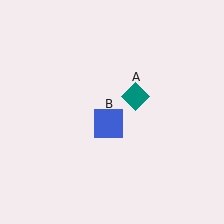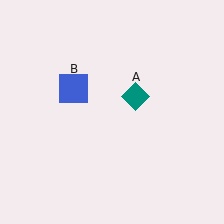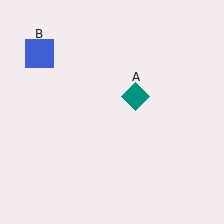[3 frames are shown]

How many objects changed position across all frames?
1 object changed position: blue square (object B).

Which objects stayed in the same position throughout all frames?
Teal diamond (object A) remained stationary.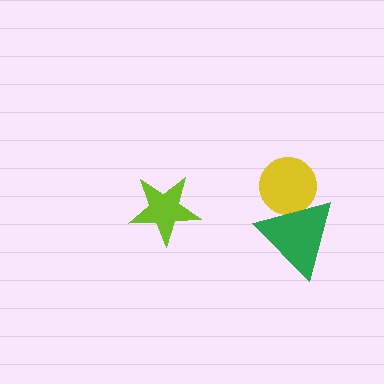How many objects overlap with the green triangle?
1 object overlaps with the green triangle.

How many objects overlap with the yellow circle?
1 object overlaps with the yellow circle.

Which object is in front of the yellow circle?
The green triangle is in front of the yellow circle.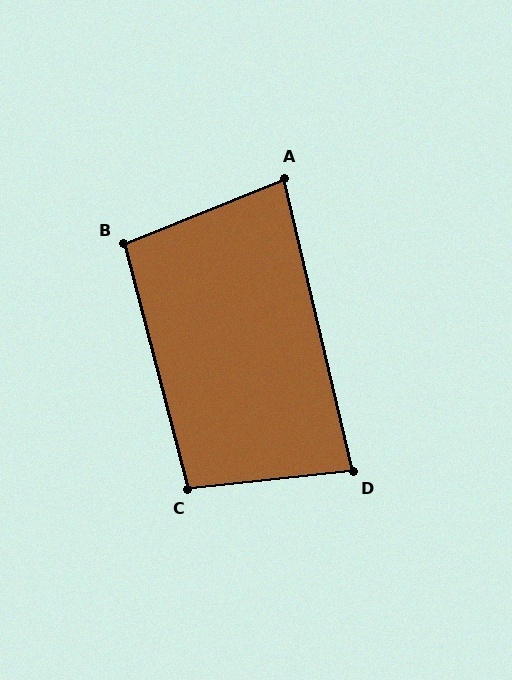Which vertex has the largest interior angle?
C, at approximately 99 degrees.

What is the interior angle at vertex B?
Approximately 97 degrees (obtuse).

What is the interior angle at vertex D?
Approximately 83 degrees (acute).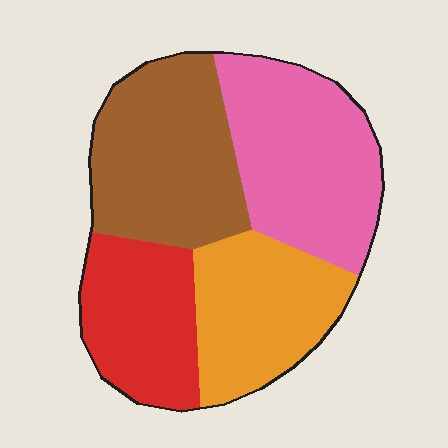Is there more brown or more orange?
Brown.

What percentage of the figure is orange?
Orange covers 22% of the figure.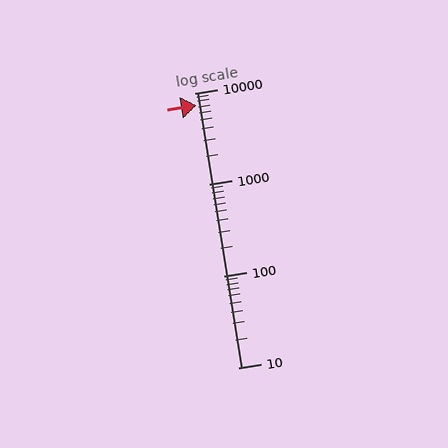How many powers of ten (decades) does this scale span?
The scale spans 3 decades, from 10 to 10000.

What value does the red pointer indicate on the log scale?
The pointer indicates approximately 7300.